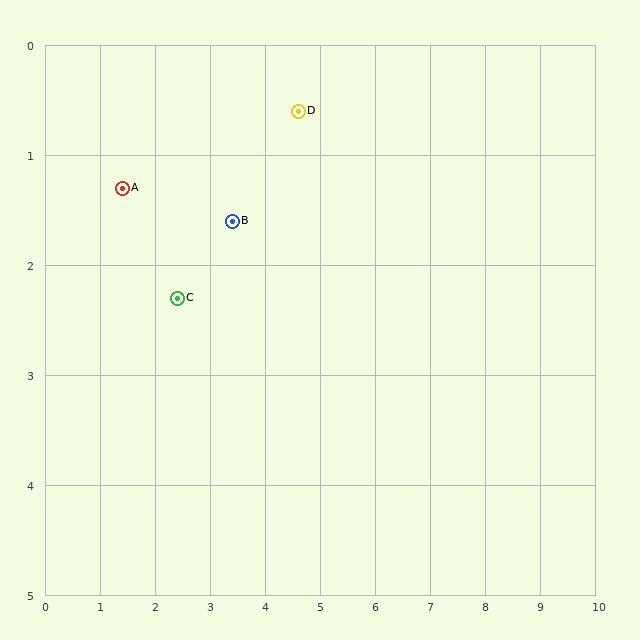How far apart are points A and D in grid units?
Points A and D are about 3.3 grid units apart.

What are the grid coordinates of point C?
Point C is at approximately (2.4, 2.3).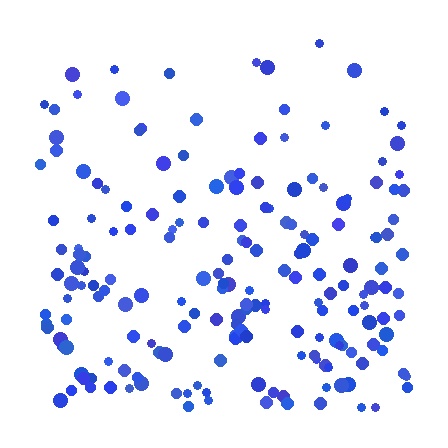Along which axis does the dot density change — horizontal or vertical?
Vertical.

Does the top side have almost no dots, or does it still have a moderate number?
Still a moderate number, just noticeably fewer than the bottom.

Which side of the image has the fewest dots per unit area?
The top.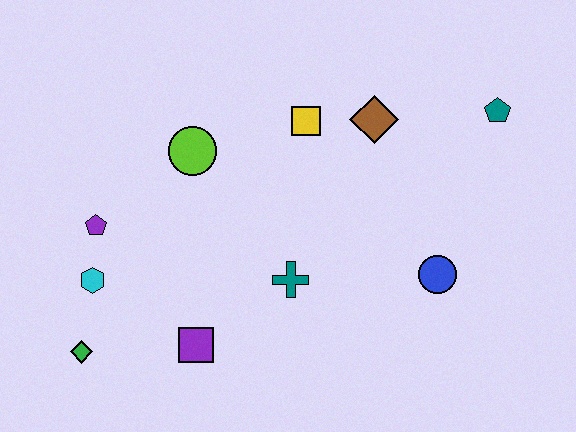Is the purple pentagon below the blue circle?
No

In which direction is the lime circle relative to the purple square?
The lime circle is above the purple square.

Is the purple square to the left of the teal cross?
Yes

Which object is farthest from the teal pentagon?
The green diamond is farthest from the teal pentagon.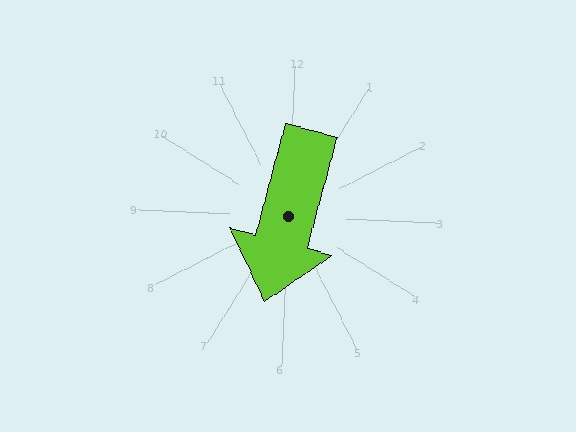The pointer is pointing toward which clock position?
Roughly 6 o'clock.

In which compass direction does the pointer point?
South.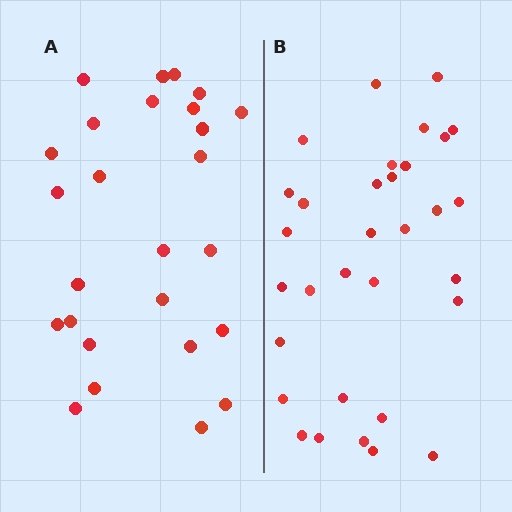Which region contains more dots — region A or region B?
Region B (the right region) has more dots.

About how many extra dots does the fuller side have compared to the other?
Region B has about 6 more dots than region A.